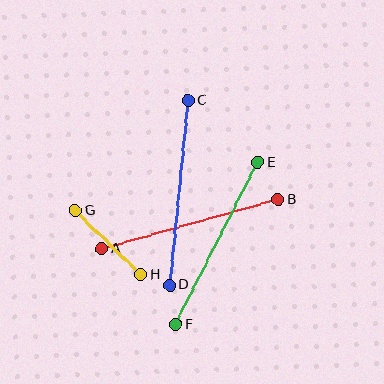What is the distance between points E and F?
The distance is approximately 181 pixels.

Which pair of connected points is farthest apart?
Points C and D are farthest apart.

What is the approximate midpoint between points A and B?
The midpoint is at approximately (190, 224) pixels.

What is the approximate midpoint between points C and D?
The midpoint is at approximately (179, 193) pixels.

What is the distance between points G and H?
The distance is approximately 91 pixels.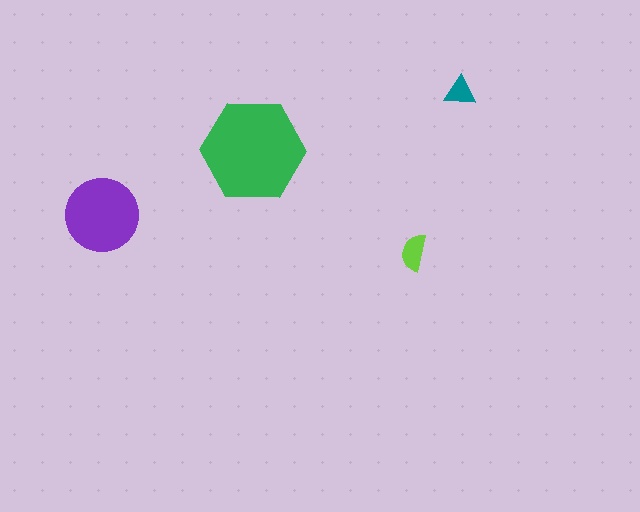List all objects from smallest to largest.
The teal triangle, the lime semicircle, the purple circle, the green hexagon.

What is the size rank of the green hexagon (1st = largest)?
1st.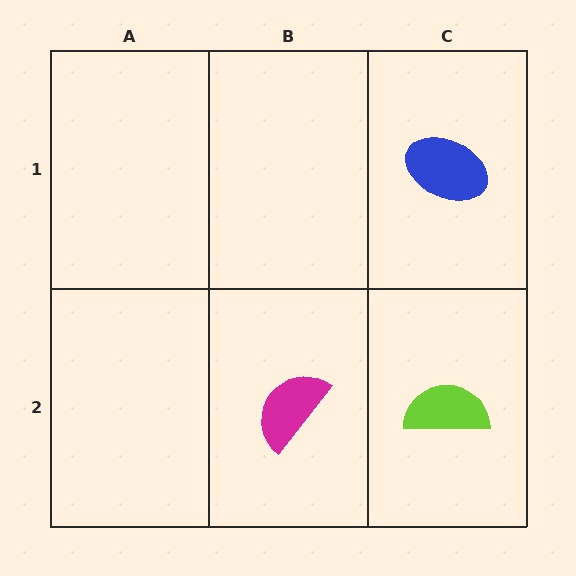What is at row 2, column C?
A lime semicircle.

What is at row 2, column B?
A magenta semicircle.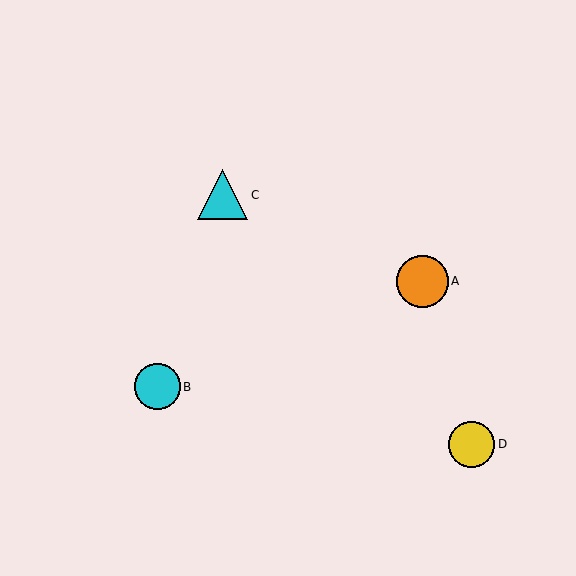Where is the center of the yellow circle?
The center of the yellow circle is at (472, 444).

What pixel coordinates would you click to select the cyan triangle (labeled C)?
Click at (223, 195) to select the cyan triangle C.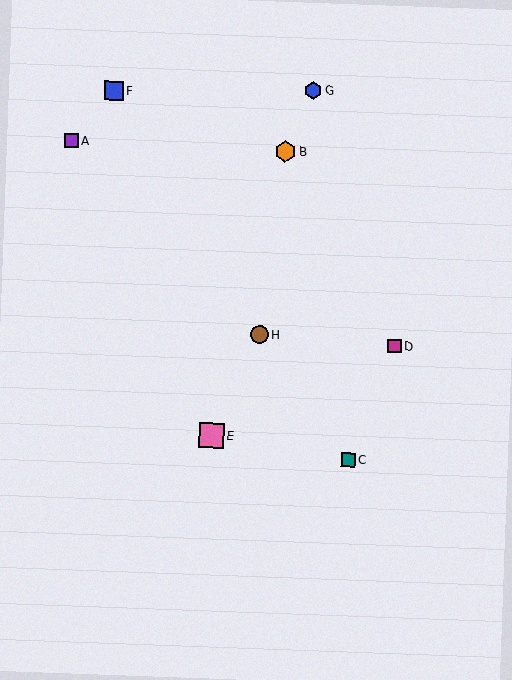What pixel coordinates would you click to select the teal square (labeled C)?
Click at (348, 460) to select the teal square C.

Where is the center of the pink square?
The center of the pink square is at (212, 436).